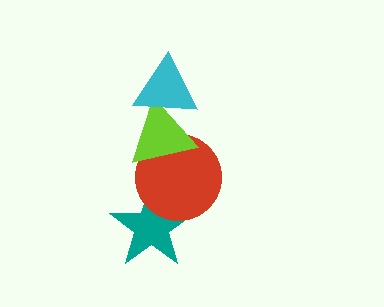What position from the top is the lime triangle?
The lime triangle is 2nd from the top.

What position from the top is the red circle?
The red circle is 3rd from the top.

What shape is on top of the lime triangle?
The cyan triangle is on top of the lime triangle.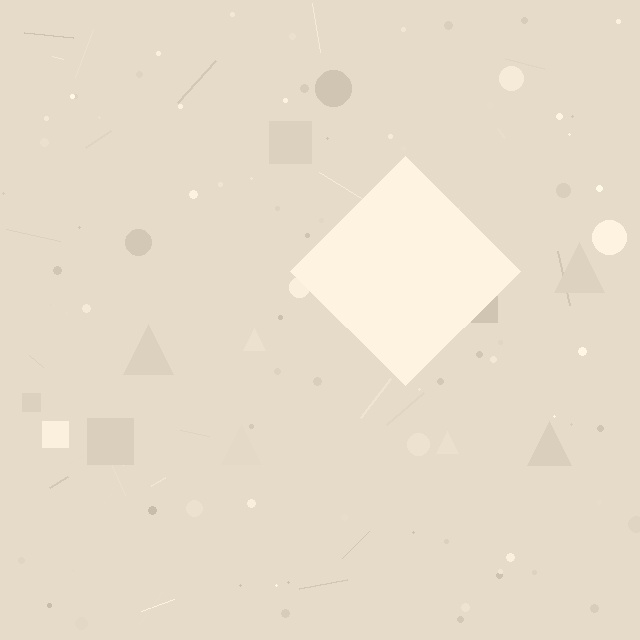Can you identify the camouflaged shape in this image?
The camouflaged shape is a diamond.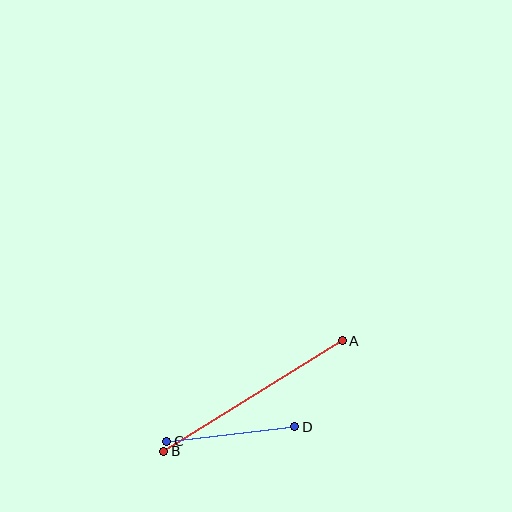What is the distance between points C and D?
The distance is approximately 129 pixels.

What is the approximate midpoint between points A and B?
The midpoint is at approximately (253, 396) pixels.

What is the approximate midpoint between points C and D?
The midpoint is at approximately (231, 434) pixels.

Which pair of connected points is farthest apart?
Points A and B are farthest apart.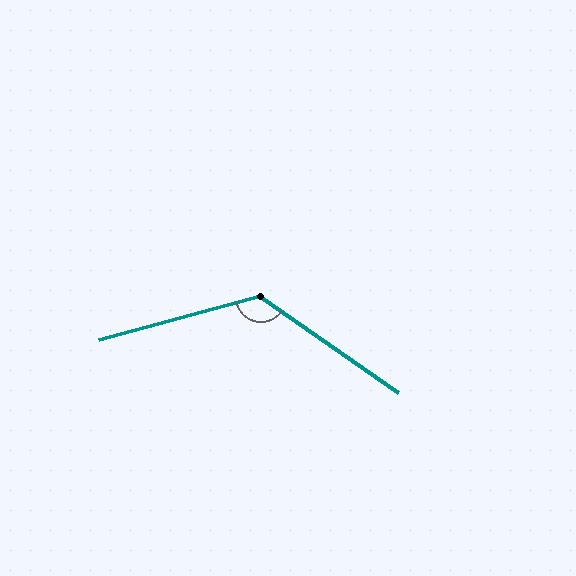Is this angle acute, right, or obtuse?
It is obtuse.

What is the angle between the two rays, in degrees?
Approximately 130 degrees.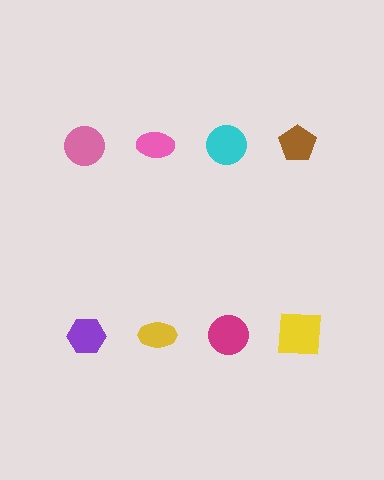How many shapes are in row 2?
4 shapes.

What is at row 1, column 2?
A pink ellipse.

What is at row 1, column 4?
A brown pentagon.